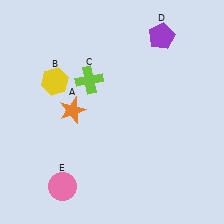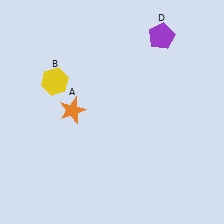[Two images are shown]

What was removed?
The pink circle (E), the lime cross (C) were removed in Image 2.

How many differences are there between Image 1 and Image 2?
There are 2 differences between the two images.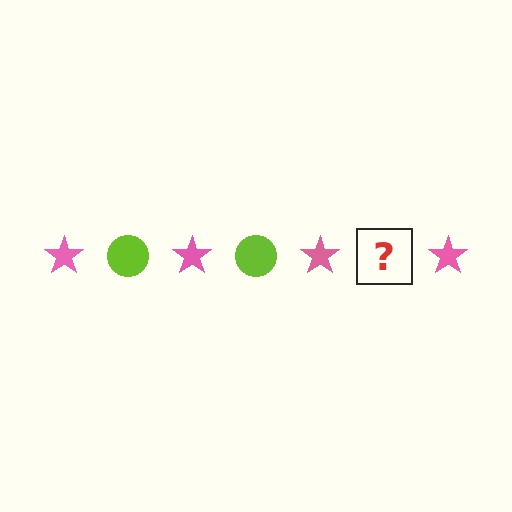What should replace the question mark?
The question mark should be replaced with a lime circle.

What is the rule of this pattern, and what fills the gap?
The rule is that the pattern alternates between pink star and lime circle. The gap should be filled with a lime circle.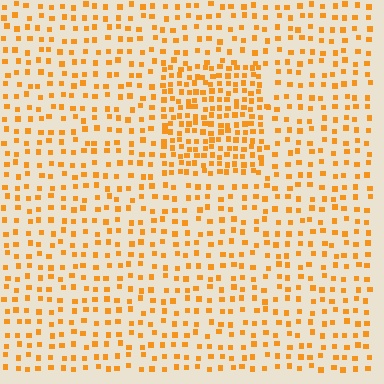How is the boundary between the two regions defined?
The boundary is defined by a change in element density (approximately 2.0x ratio). All elements are the same color, size, and shape.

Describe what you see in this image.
The image contains small orange elements arranged at two different densities. A rectangle-shaped region is visible where the elements are more densely packed than the surrounding area.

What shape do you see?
I see a rectangle.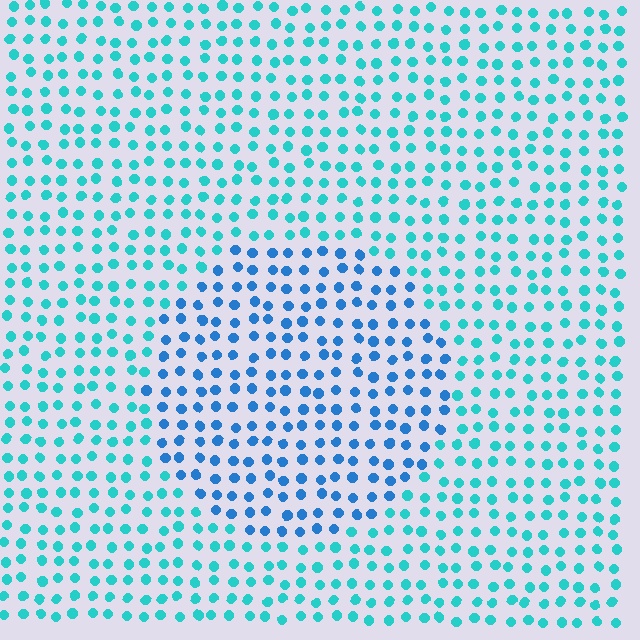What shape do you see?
I see a circle.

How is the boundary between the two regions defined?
The boundary is defined purely by a slight shift in hue (about 32 degrees). Spacing, size, and orientation are identical on both sides.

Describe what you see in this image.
The image is filled with small cyan elements in a uniform arrangement. A circle-shaped region is visible where the elements are tinted to a slightly different hue, forming a subtle color boundary.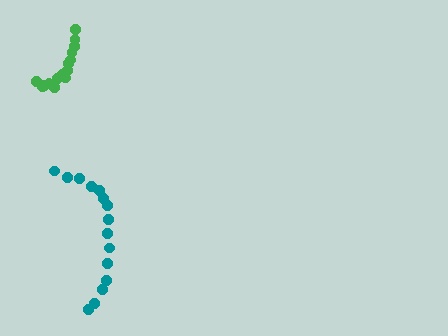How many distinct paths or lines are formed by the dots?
There are 2 distinct paths.